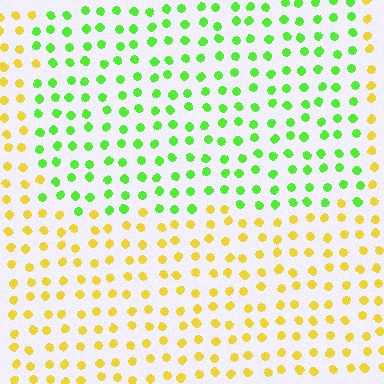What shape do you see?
I see a rectangle.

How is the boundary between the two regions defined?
The boundary is defined purely by a slight shift in hue (about 59 degrees). Spacing, size, and orientation are identical on both sides.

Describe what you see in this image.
The image is filled with small yellow elements in a uniform arrangement. A rectangle-shaped region is visible where the elements are tinted to a slightly different hue, forming a subtle color boundary.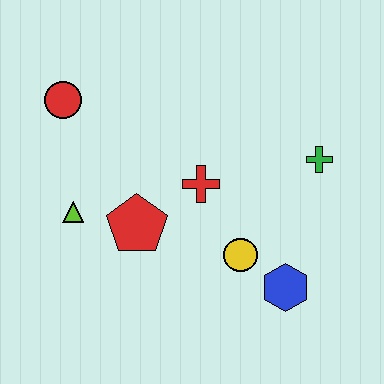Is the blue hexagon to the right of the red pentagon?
Yes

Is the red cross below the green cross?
Yes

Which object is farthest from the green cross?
The red circle is farthest from the green cross.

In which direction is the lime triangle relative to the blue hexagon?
The lime triangle is to the left of the blue hexagon.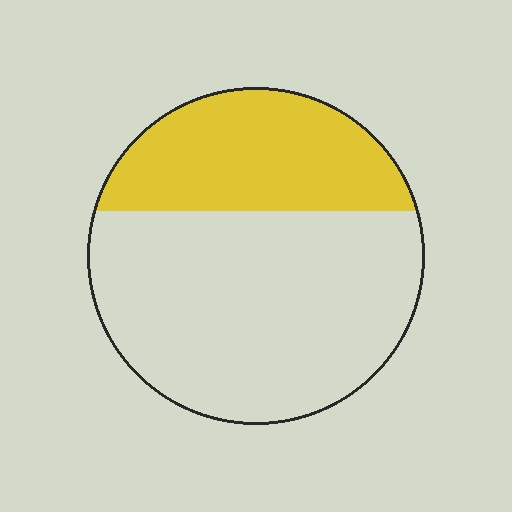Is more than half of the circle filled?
No.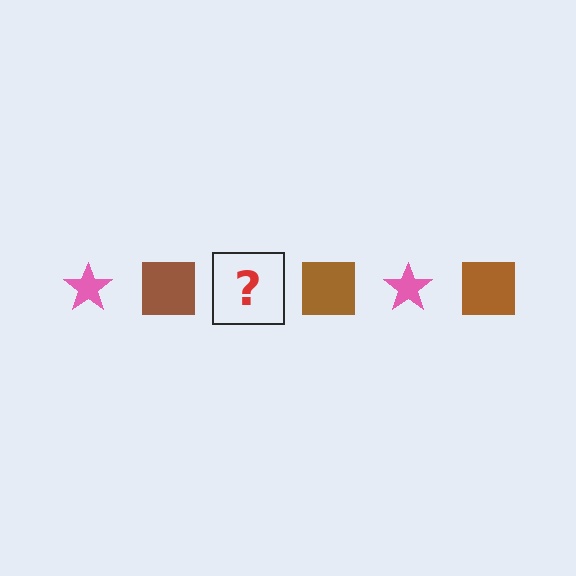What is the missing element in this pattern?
The missing element is a pink star.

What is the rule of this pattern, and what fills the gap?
The rule is that the pattern alternates between pink star and brown square. The gap should be filled with a pink star.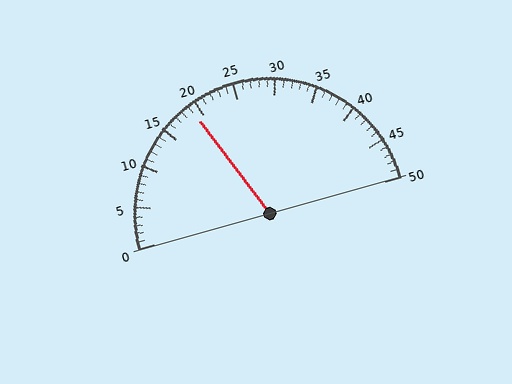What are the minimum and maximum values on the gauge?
The gauge ranges from 0 to 50.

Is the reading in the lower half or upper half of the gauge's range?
The reading is in the lower half of the range (0 to 50).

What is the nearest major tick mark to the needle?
The nearest major tick mark is 20.